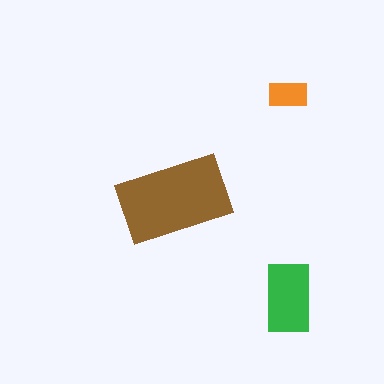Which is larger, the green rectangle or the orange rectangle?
The green one.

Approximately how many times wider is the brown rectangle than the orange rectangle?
About 3 times wider.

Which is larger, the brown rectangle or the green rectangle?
The brown one.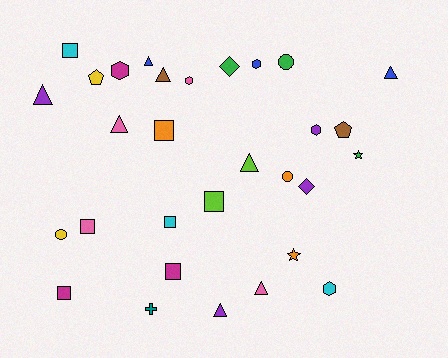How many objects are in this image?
There are 30 objects.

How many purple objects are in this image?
There are 4 purple objects.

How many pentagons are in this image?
There are 2 pentagons.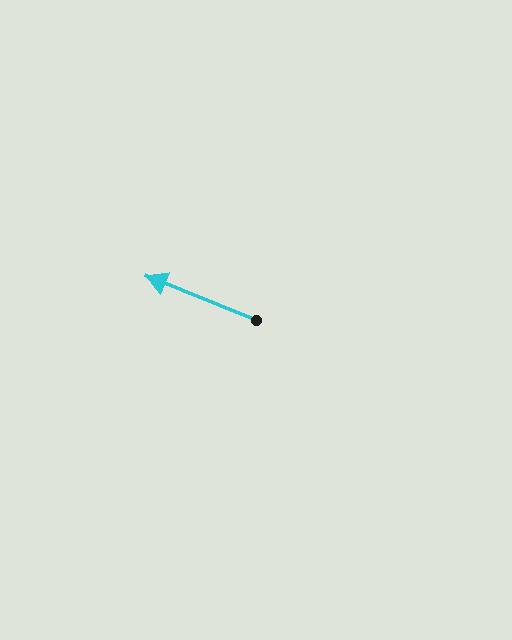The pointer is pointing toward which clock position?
Roughly 10 o'clock.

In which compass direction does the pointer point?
West.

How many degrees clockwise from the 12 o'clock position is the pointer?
Approximately 292 degrees.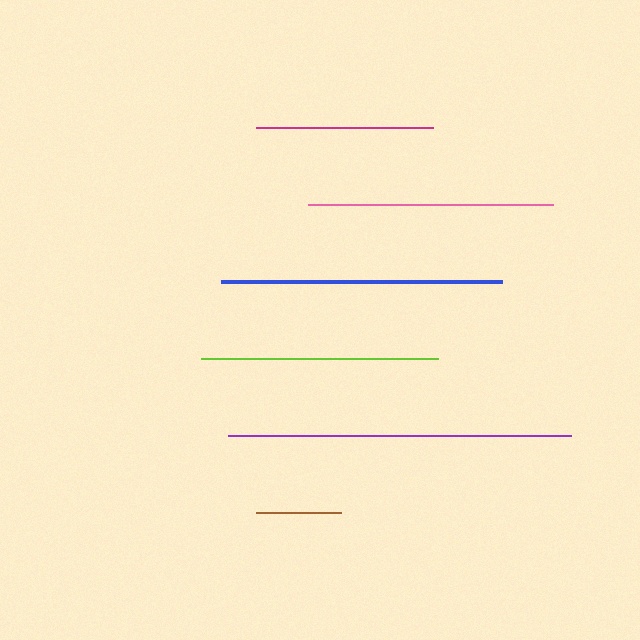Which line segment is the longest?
The purple line is the longest at approximately 344 pixels.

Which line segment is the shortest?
The brown line is the shortest at approximately 84 pixels.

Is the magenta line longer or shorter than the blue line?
The blue line is longer than the magenta line.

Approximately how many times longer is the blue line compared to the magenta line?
The blue line is approximately 1.6 times the length of the magenta line.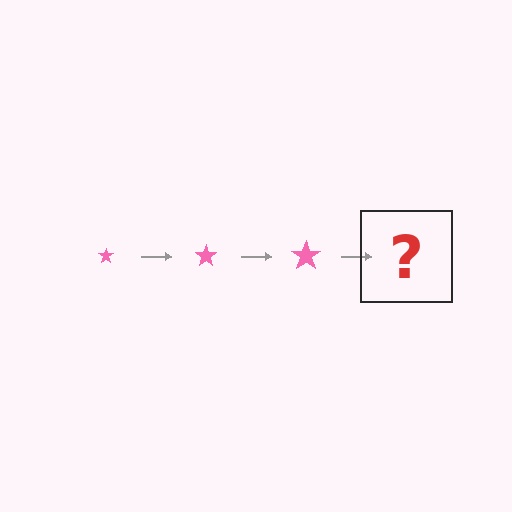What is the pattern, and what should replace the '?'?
The pattern is that the star gets progressively larger each step. The '?' should be a pink star, larger than the previous one.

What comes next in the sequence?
The next element should be a pink star, larger than the previous one.